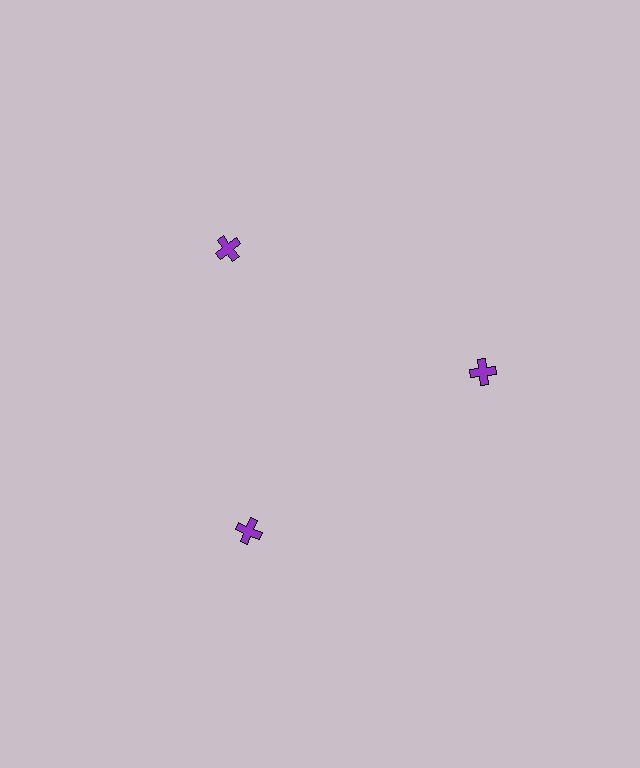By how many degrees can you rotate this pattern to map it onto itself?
The pattern maps onto itself every 120 degrees of rotation.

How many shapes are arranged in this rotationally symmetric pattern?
There are 3 shapes, arranged in 3 groups of 1.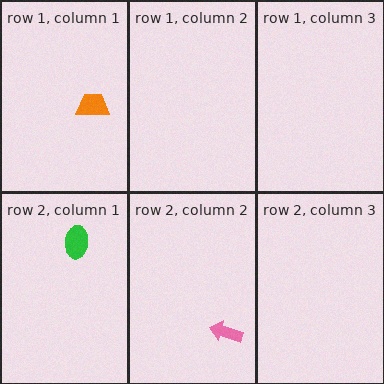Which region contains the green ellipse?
The row 2, column 1 region.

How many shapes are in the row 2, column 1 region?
1.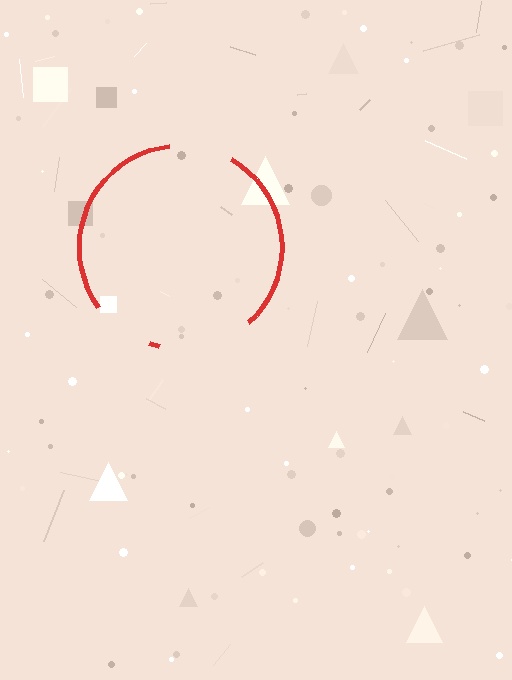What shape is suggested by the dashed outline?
The dashed outline suggests a circle.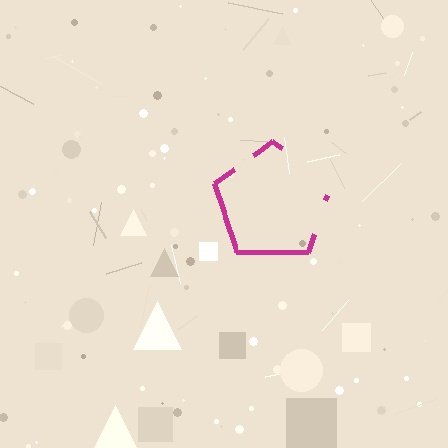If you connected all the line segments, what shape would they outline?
They would outline a pentagon.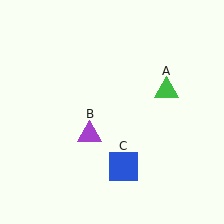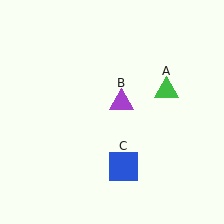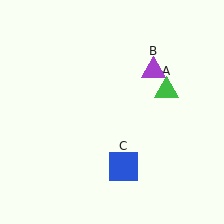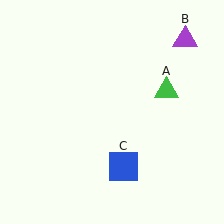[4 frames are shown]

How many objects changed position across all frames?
1 object changed position: purple triangle (object B).